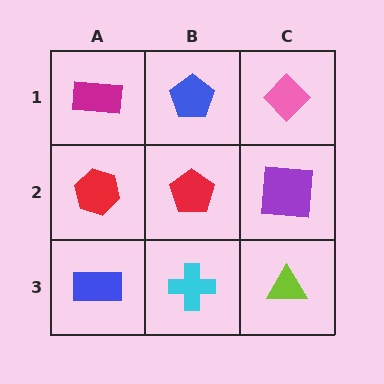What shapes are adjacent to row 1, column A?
A red hexagon (row 2, column A), a blue pentagon (row 1, column B).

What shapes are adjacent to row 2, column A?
A magenta rectangle (row 1, column A), a blue rectangle (row 3, column A), a red pentagon (row 2, column B).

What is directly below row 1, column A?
A red hexagon.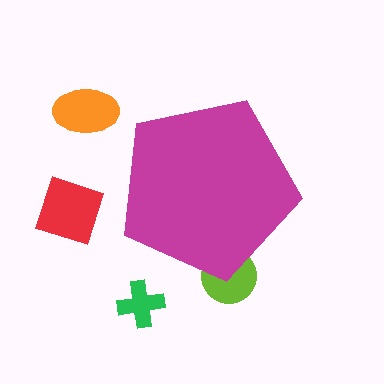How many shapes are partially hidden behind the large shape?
1 shape is partially hidden.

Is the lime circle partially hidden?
Yes, the lime circle is partially hidden behind the magenta pentagon.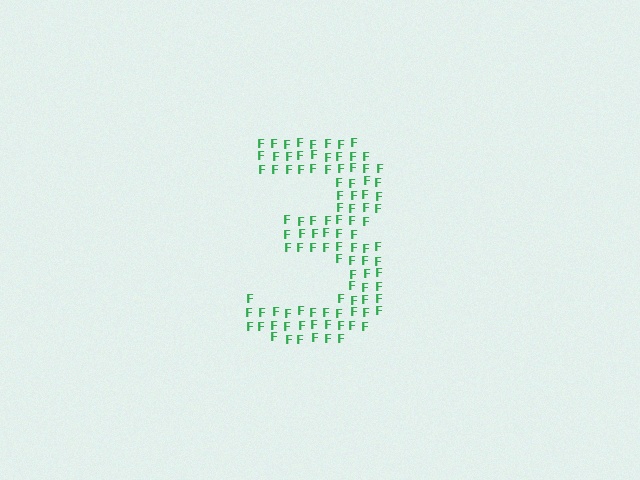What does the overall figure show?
The overall figure shows the digit 3.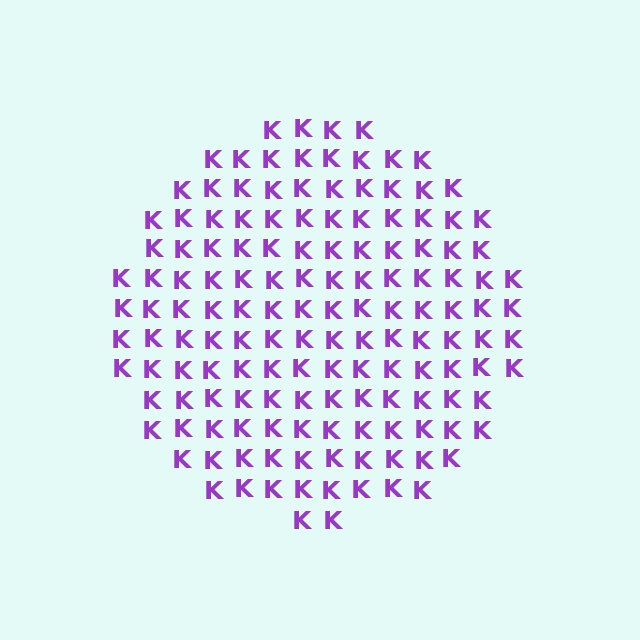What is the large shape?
The large shape is a circle.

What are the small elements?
The small elements are letter K's.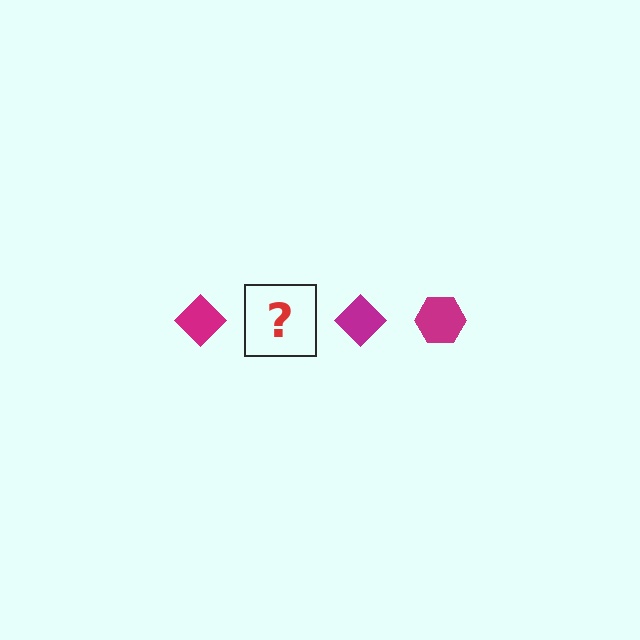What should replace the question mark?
The question mark should be replaced with a magenta hexagon.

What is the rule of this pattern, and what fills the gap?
The rule is that the pattern cycles through diamond, hexagon shapes in magenta. The gap should be filled with a magenta hexagon.